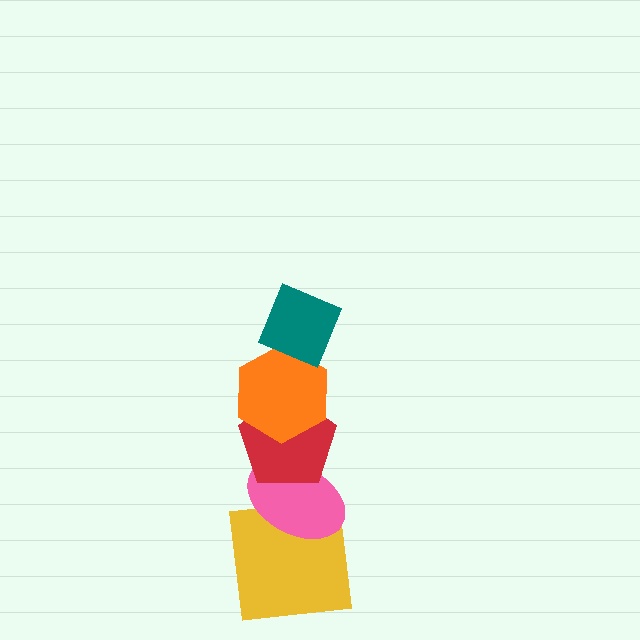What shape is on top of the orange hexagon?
The teal diamond is on top of the orange hexagon.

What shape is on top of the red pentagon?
The orange hexagon is on top of the red pentagon.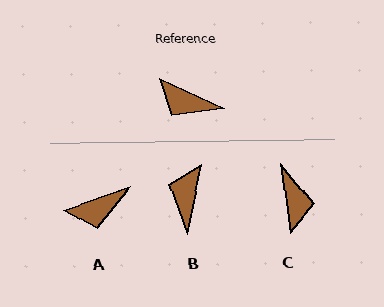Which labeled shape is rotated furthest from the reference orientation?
C, about 122 degrees away.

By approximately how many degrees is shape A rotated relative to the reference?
Approximately 43 degrees counter-clockwise.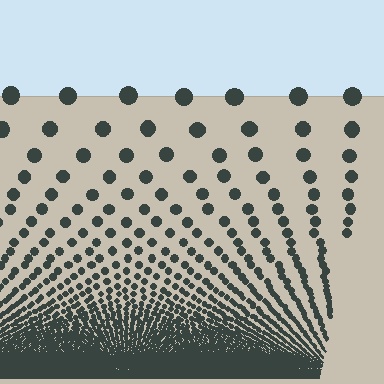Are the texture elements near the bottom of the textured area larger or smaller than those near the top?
Smaller. The gradient is inverted — elements near the bottom are smaller and denser.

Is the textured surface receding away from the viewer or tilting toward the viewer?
The surface appears to tilt toward the viewer. Texture elements get larger and sparser toward the top.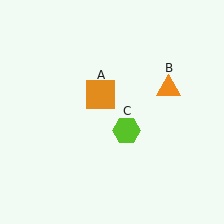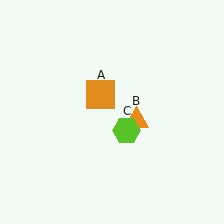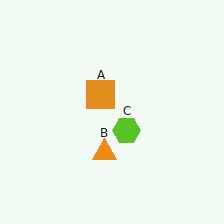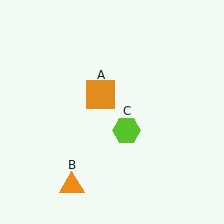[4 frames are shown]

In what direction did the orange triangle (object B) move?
The orange triangle (object B) moved down and to the left.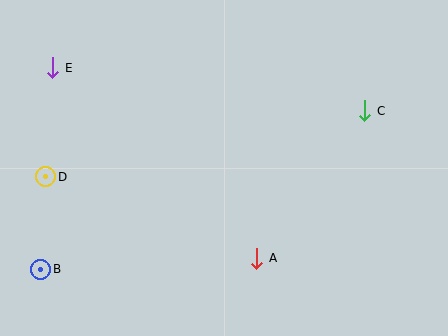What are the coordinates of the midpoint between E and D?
The midpoint between E and D is at (49, 122).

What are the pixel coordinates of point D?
Point D is at (46, 177).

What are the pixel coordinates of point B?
Point B is at (41, 269).